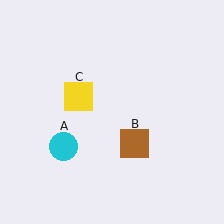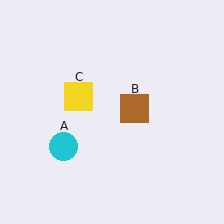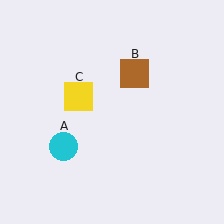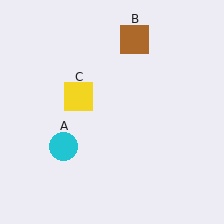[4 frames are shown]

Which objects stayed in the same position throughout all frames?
Cyan circle (object A) and yellow square (object C) remained stationary.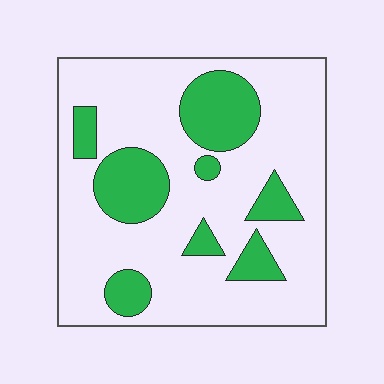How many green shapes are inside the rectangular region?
8.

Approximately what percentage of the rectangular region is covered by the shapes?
Approximately 25%.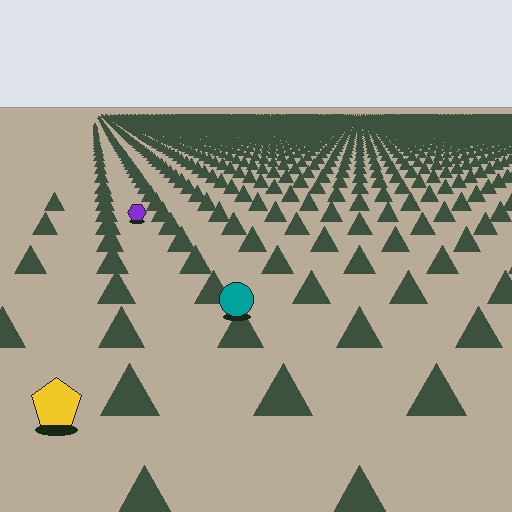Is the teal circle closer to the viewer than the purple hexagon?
Yes. The teal circle is closer — you can tell from the texture gradient: the ground texture is coarser near it.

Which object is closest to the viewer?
The yellow pentagon is closest. The texture marks near it are larger and more spread out.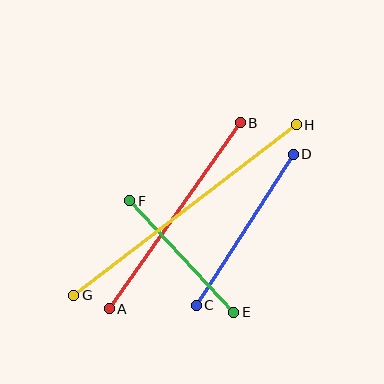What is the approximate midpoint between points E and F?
The midpoint is at approximately (182, 257) pixels.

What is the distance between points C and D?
The distance is approximately 179 pixels.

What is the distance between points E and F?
The distance is approximately 152 pixels.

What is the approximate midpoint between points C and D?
The midpoint is at approximately (245, 230) pixels.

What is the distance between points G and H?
The distance is approximately 280 pixels.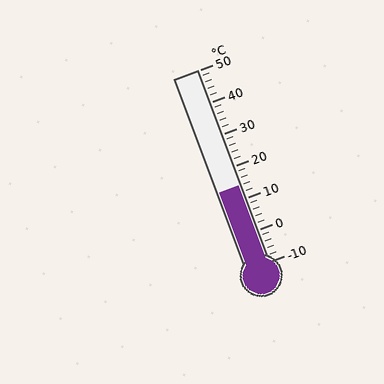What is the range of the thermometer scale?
The thermometer scale ranges from -10°C to 50°C.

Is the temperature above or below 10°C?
The temperature is above 10°C.